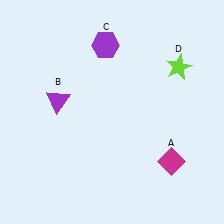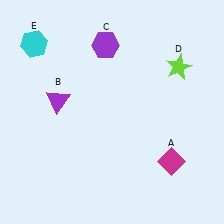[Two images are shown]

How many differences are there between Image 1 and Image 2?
There is 1 difference between the two images.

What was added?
A cyan hexagon (E) was added in Image 2.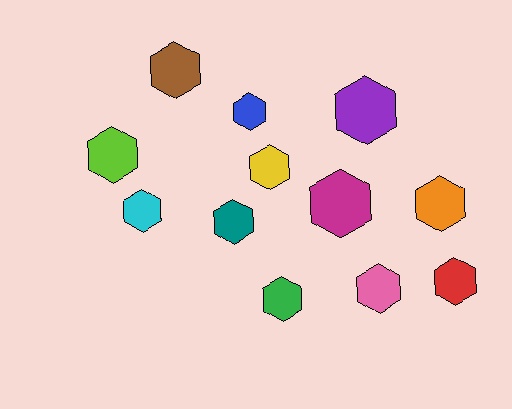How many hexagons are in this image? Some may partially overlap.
There are 12 hexagons.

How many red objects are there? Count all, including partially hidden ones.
There is 1 red object.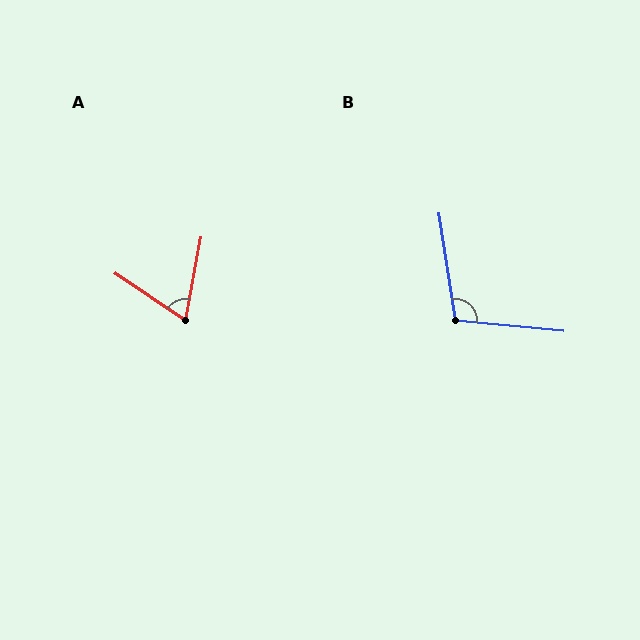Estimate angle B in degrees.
Approximately 104 degrees.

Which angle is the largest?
B, at approximately 104 degrees.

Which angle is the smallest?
A, at approximately 67 degrees.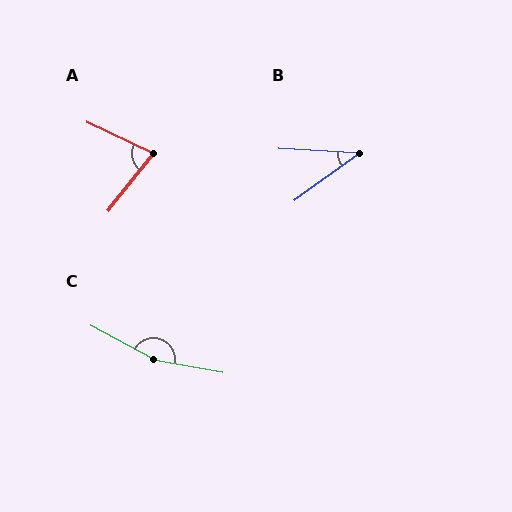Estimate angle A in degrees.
Approximately 77 degrees.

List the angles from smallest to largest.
B (39°), A (77°), C (162°).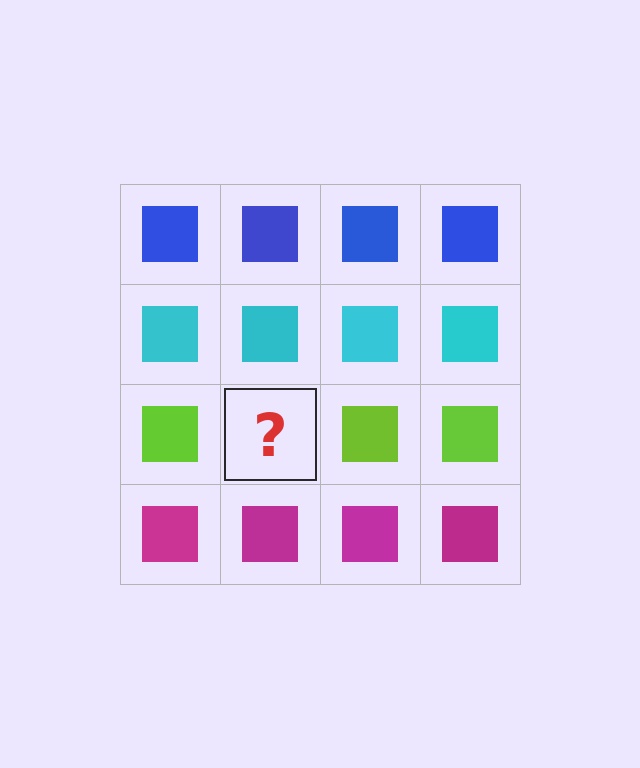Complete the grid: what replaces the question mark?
The question mark should be replaced with a lime square.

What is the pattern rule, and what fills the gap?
The rule is that each row has a consistent color. The gap should be filled with a lime square.